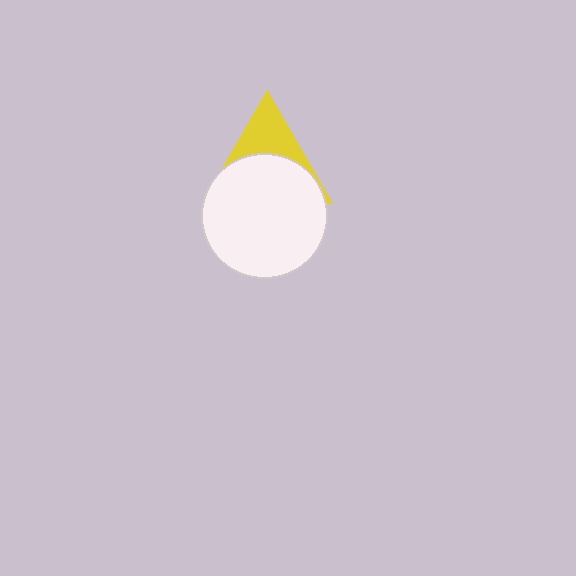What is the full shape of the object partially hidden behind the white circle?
The partially hidden object is a yellow triangle.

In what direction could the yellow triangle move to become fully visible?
The yellow triangle could move up. That would shift it out from behind the white circle entirely.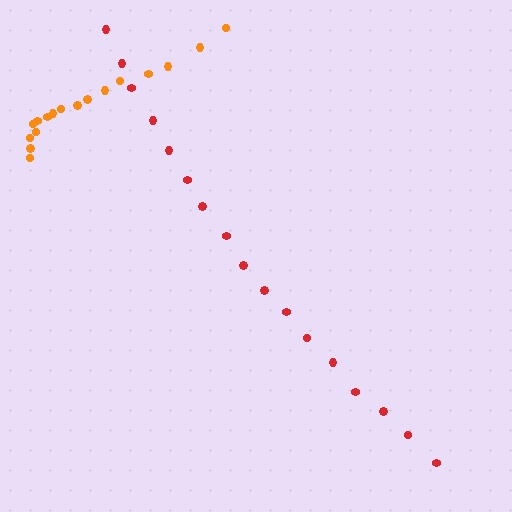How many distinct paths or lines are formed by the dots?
There are 2 distinct paths.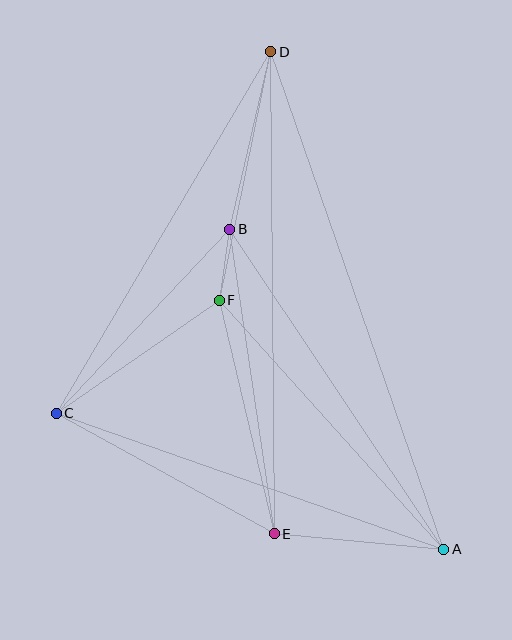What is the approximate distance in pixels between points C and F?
The distance between C and F is approximately 198 pixels.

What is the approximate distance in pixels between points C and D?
The distance between C and D is approximately 420 pixels.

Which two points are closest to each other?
Points B and F are closest to each other.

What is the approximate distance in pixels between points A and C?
The distance between A and C is approximately 410 pixels.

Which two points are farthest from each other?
Points A and D are farthest from each other.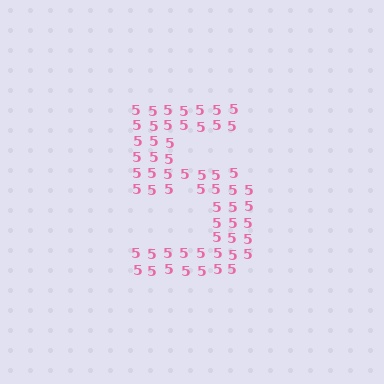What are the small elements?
The small elements are digit 5's.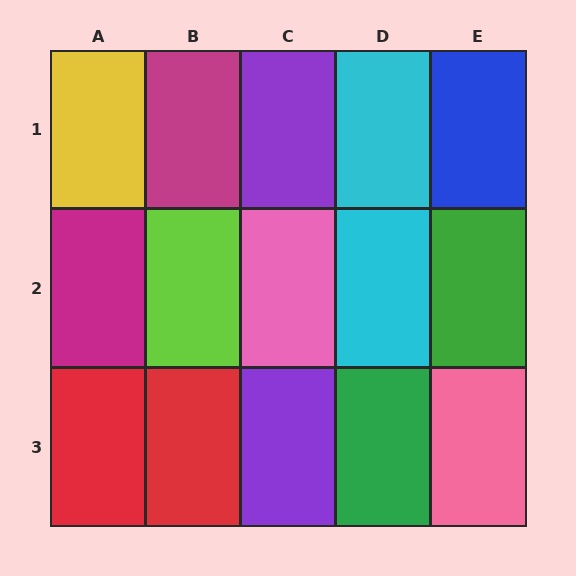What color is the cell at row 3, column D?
Green.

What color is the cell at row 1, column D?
Cyan.